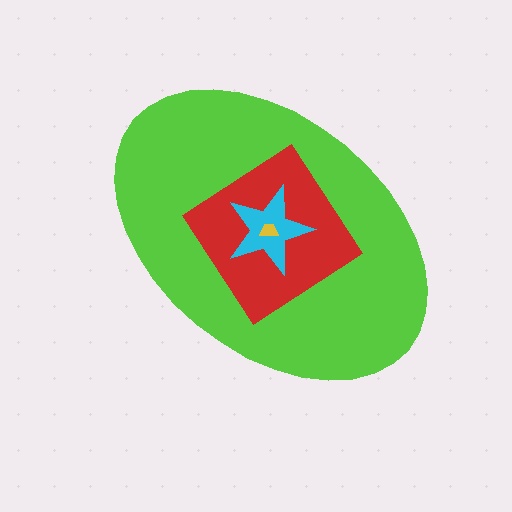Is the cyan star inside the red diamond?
Yes.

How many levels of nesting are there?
4.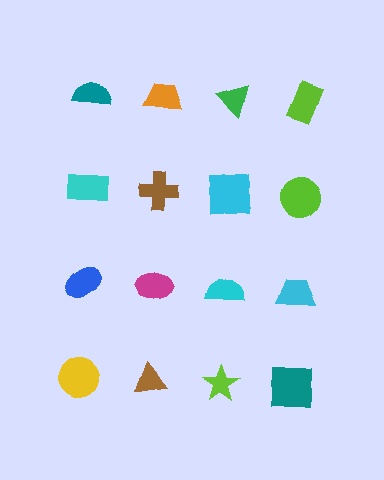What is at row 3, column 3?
A cyan semicircle.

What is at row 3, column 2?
A magenta ellipse.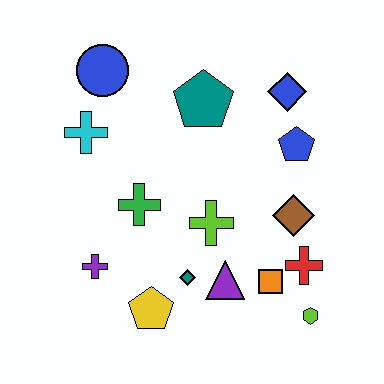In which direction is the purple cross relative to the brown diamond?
The purple cross is to the left of the brown diamond.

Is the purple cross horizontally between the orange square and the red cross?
No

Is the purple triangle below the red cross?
Yes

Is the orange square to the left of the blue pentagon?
Yes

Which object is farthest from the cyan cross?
The lime hexagon is farthest from the cyan cross.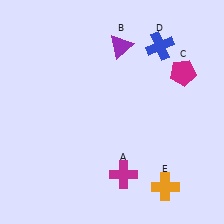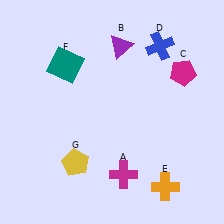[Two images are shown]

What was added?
A teal square (F), a yellow pentagon (G) were added in Image 2.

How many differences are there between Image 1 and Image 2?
There are 2 differences between the two images.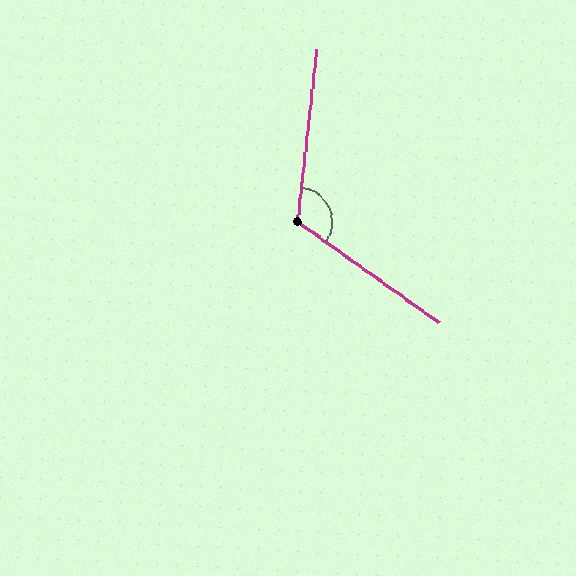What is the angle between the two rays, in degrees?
Approximately 119 degrees.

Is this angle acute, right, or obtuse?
It is obtuse.